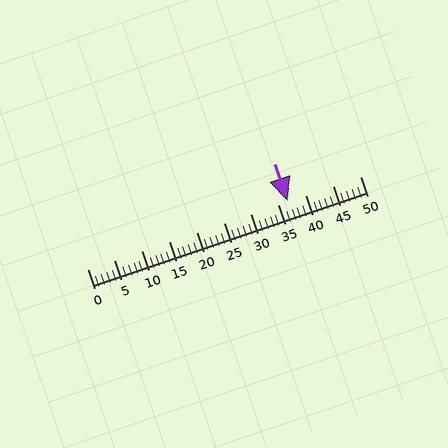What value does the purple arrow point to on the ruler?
The purple arrow points to approximately 37.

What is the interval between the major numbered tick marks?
The major tick marks are spaced 5 units apart.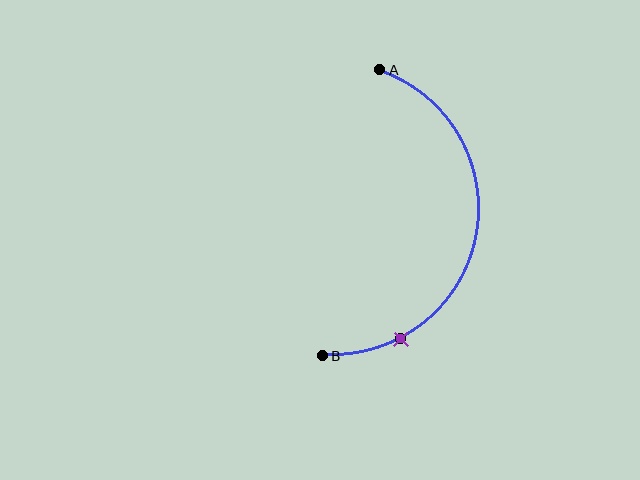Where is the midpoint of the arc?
The arc midpoint is the point on the curve farthest from the straight line joining A and B. It sits to the right of that line.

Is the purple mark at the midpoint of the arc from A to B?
No. The purple mark lies on the arc but is closer to endpoint B. The arc midpoint would be at the point on the curve equidistant along the arc from both A and B.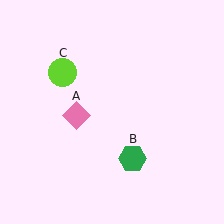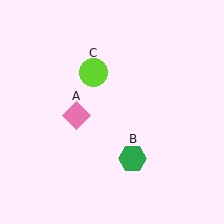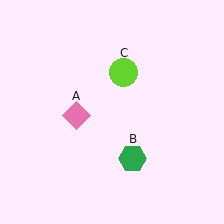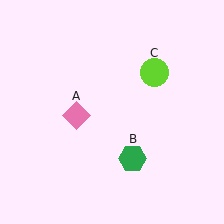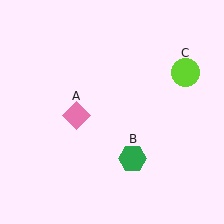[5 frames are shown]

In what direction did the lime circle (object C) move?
The lime circle (object C) moved right.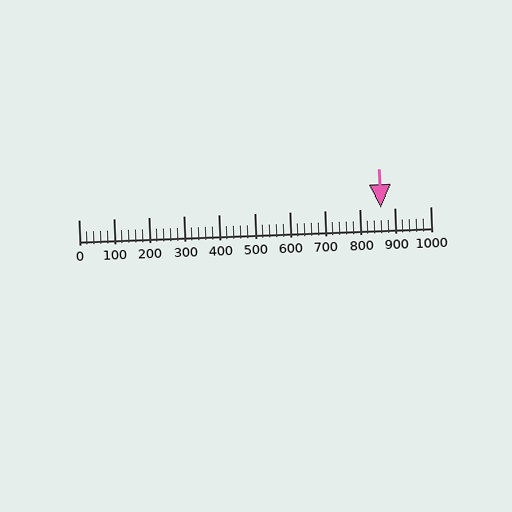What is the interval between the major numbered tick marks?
The major tick marks are spaced 100 units apart.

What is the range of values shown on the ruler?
The ruler shows values from 0 to 1000.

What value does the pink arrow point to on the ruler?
The pink arrow points to approximately 859.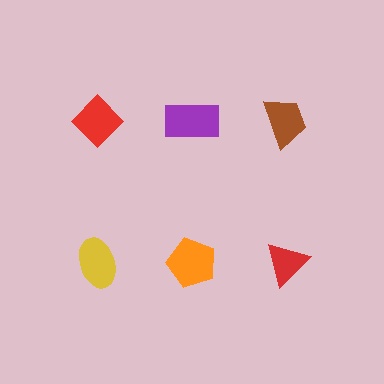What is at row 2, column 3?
A red triangle.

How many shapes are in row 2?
3 shapes.